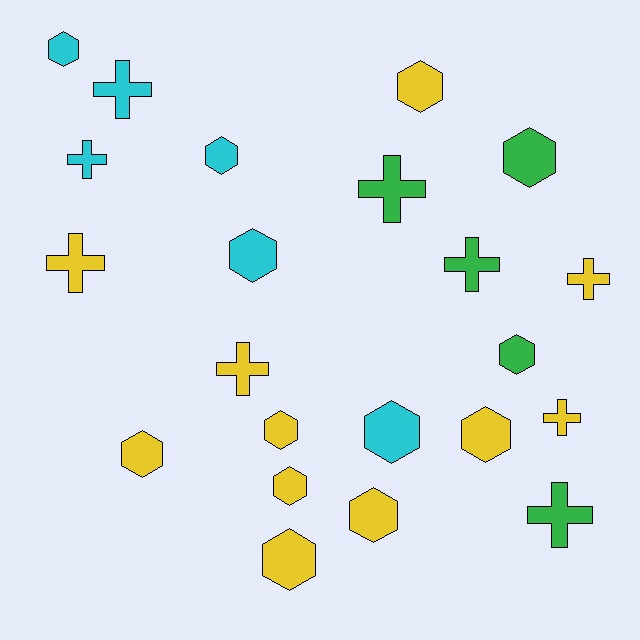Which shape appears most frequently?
Hexagon, with 13 objects.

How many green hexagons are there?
There are 2 green hexagons.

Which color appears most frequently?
Yellow, with 11 objects.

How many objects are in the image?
There are 22 objects.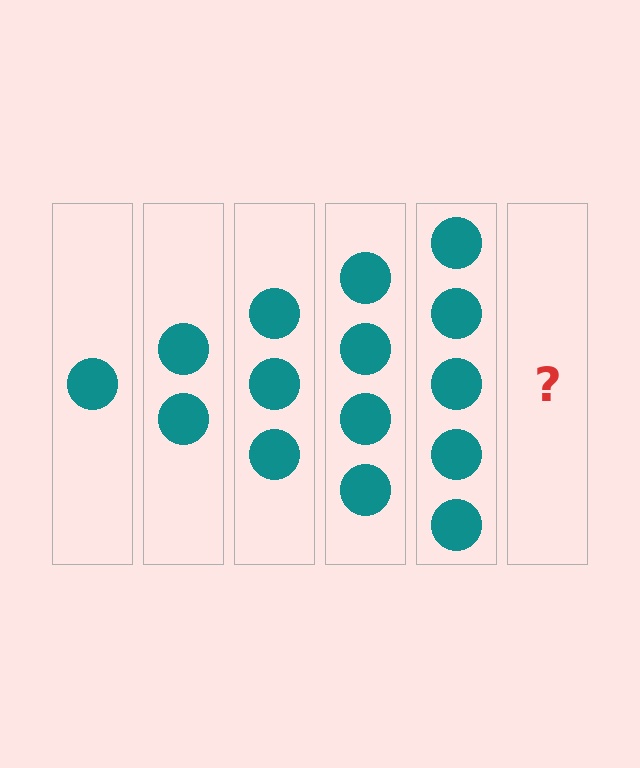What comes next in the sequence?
The next element should be 6 circles.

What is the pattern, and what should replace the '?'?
The pattern is that each step adds one more circle. The '?' should be 6 circles.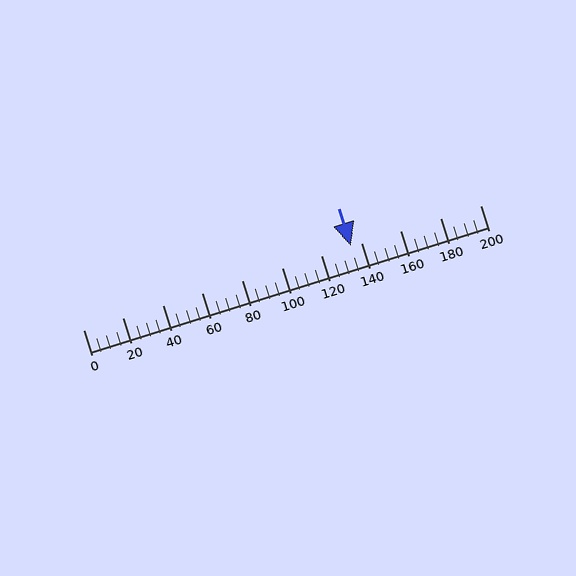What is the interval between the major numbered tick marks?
The major tick marks are spaced 20 units apart.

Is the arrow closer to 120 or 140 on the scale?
The arrow is closer to 140.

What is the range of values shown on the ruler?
The ruler shows values from 0 to 200.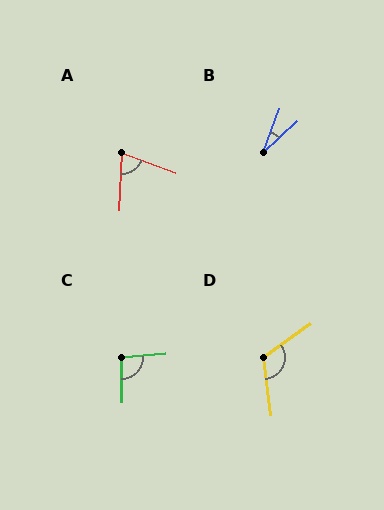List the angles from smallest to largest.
B (27°), A (73°), C (94°), D (118°).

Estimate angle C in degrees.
Approximately 94 degrees.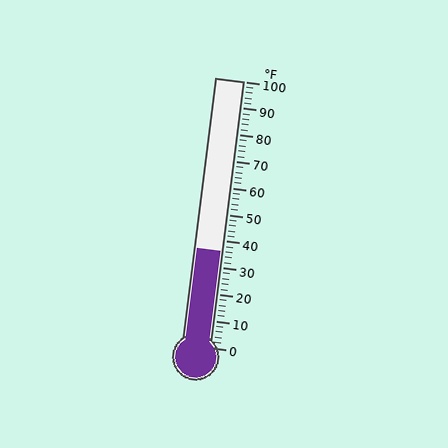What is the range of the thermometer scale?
The thermometer scale ranges from 0°F to 100°F.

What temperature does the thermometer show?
The thermometer shows approximately 36°F.